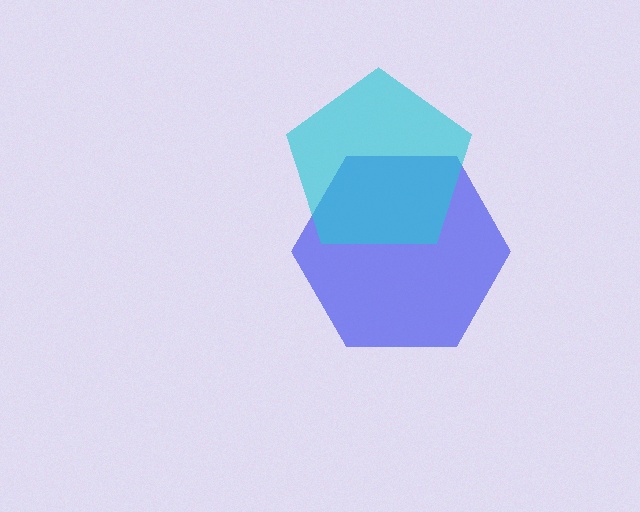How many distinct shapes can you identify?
There are 2 distinct shapes: a blue hexagon, a cyan pentagon.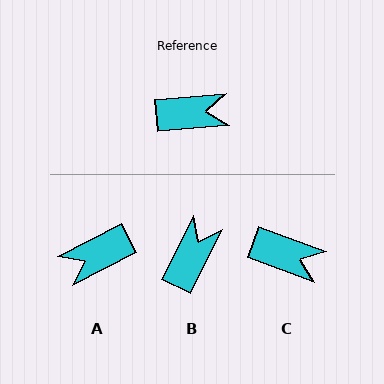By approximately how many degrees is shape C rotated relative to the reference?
Approximately 25 degrees clockwise.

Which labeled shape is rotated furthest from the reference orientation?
A, about 158 degrees away.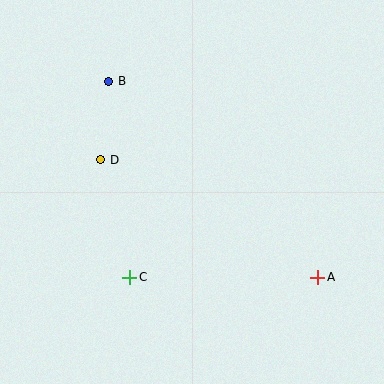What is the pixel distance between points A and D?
The distance between A and D is 247 pixels.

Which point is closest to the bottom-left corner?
Point C is closest to the bottom-left corner.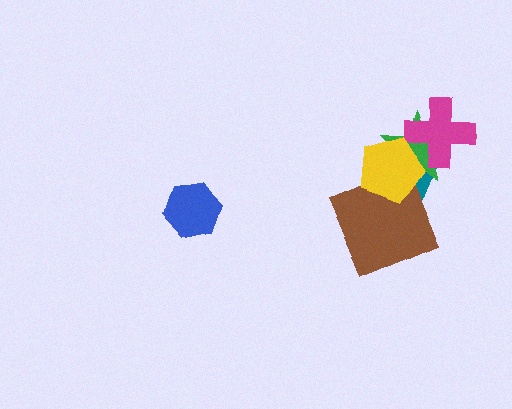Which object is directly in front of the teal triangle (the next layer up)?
The green star is directly in front of the teal triangle.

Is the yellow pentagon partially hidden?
No, no other shape covers it.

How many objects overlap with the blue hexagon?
0 objects overlap with the blue hexagon.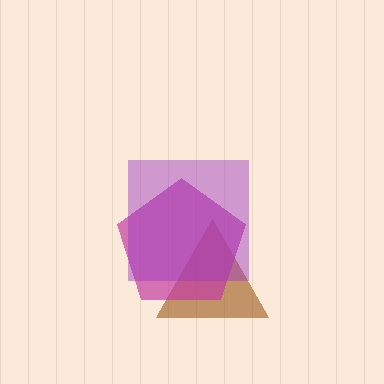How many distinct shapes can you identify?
There are 3 distinct shapes: a brown triangle, a magenta pentagon, a purple square.